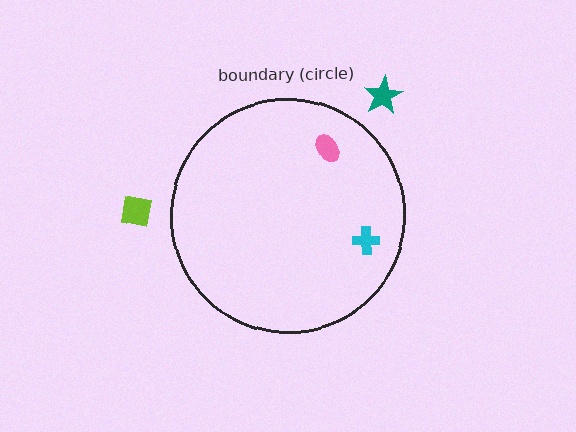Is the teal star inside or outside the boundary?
Outside.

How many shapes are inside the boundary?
2 inside, 2 outside.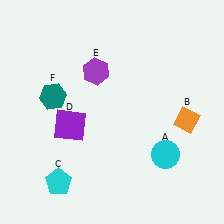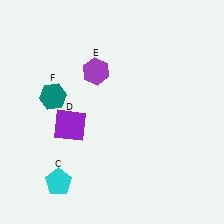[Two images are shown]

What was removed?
The cyan circle (A), the orange diamond (B) were removed in Image 2.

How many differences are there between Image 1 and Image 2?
There are 2 differences between the two images.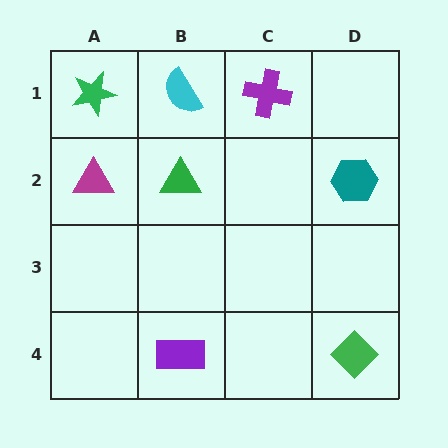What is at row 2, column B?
A green triangle.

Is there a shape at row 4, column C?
No, that cell is empty.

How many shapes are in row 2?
3 shapes.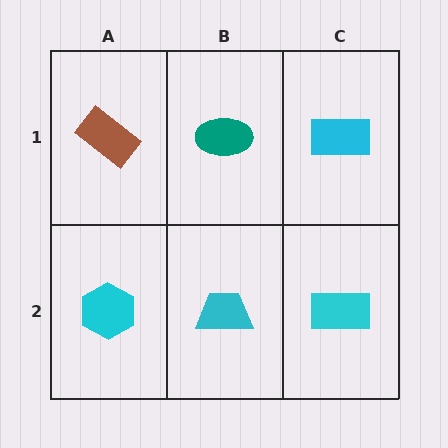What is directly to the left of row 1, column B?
A brown rectangle.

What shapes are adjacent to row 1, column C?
A cyan rectangle (row 2, column C), a teal ellipse (row 1, column B).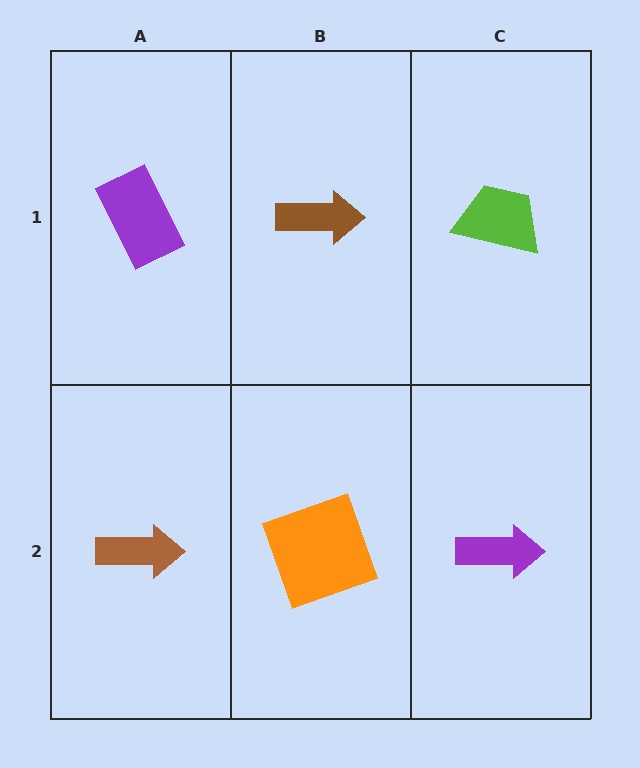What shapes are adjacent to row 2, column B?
A brown arrow (row 1, column B), a brown arrow (row 2, column A), a purple arrow (row 2, column C).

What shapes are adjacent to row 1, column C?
A purple arrow (row 2, column C), a brown arrow (row 1, column B).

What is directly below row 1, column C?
A purple arrow.